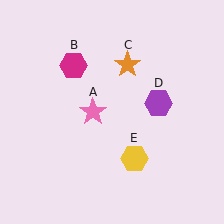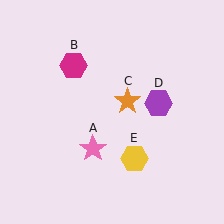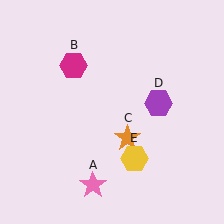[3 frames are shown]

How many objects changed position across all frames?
2 objects changed position: pink star (object A), orange star (object C).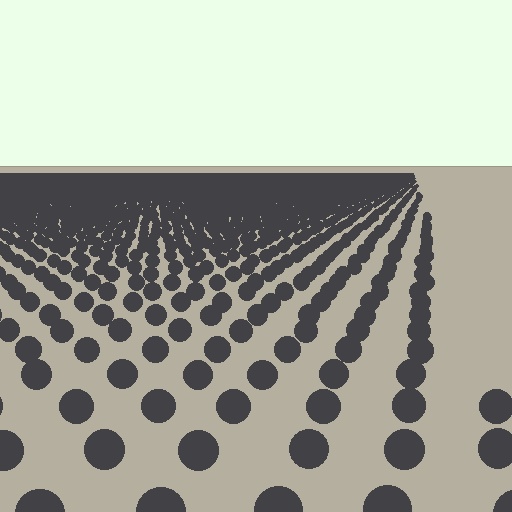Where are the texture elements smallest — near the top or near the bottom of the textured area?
Near the top.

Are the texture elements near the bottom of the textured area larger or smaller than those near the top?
Larger. Near the bottom, elements are closer to the viewer and appear at a bigger on-screen size.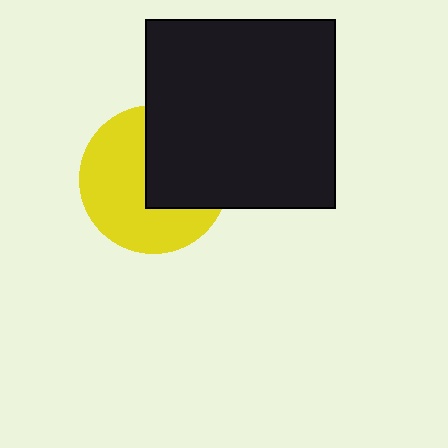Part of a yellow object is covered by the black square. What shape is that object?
It is a circle.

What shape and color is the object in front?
The object in front is a black square.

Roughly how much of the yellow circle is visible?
About half of it is visible (roughly 58%).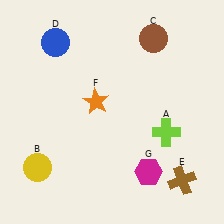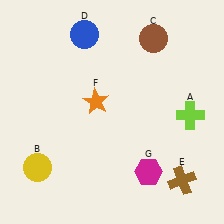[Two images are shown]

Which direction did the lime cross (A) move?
The lime cross (A) moved right.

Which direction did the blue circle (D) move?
The blue circle (D) moved right.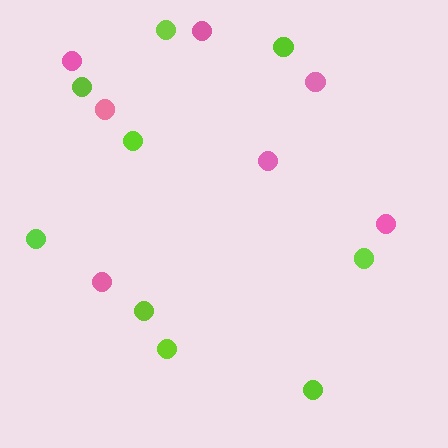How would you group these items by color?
There are 2 groups: one group of pink circles (7) and one group of lime circles (9).